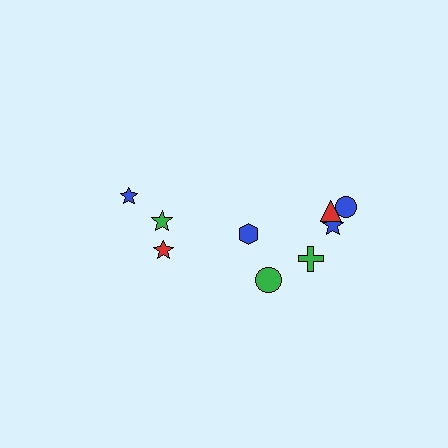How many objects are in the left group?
There are 3 objects.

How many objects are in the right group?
There are 6 objects.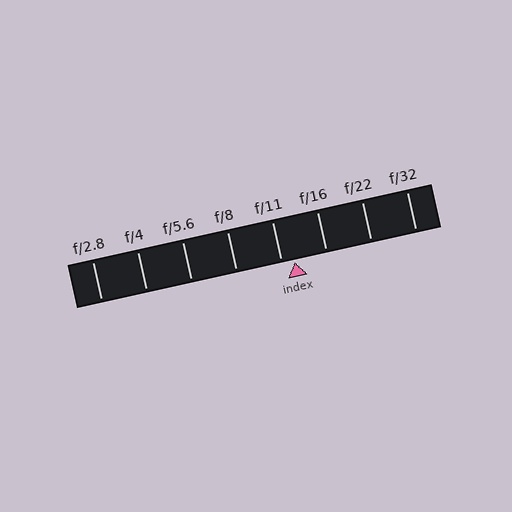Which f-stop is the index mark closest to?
The index mark is closest to f/11.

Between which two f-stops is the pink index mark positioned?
The index mark is between f/11 and f/16.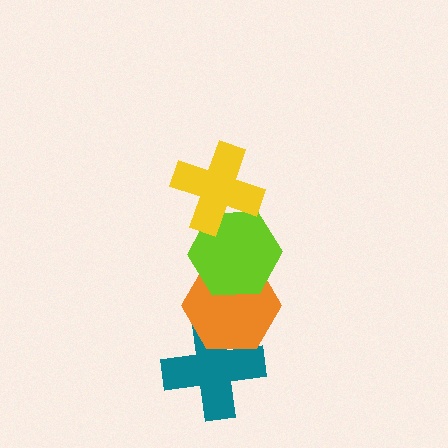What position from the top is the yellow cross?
The yellow cross is 1st from the top.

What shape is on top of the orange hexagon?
The lime hexagon is on top of the orange hexagon.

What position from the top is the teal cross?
The teal cross is 4th from the top.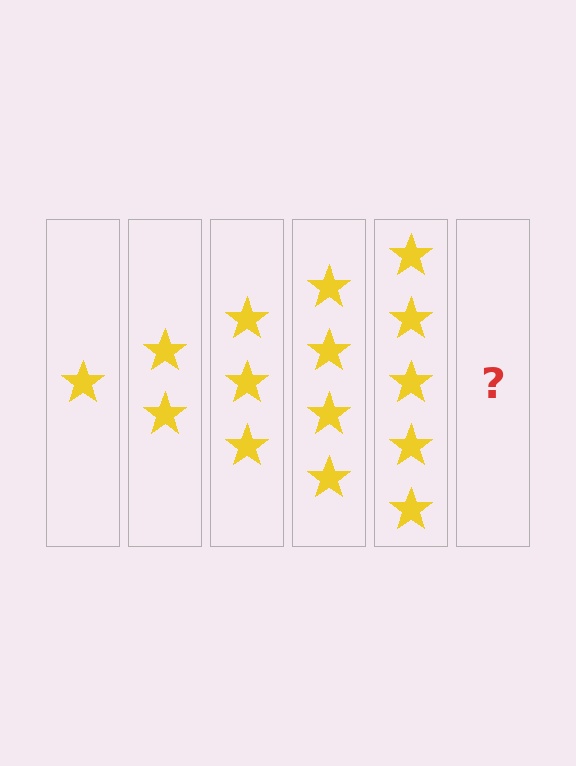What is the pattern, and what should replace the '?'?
The pattern is that each step adds one more star. The '?' should be 6 stars.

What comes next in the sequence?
The next element should be 6 stars.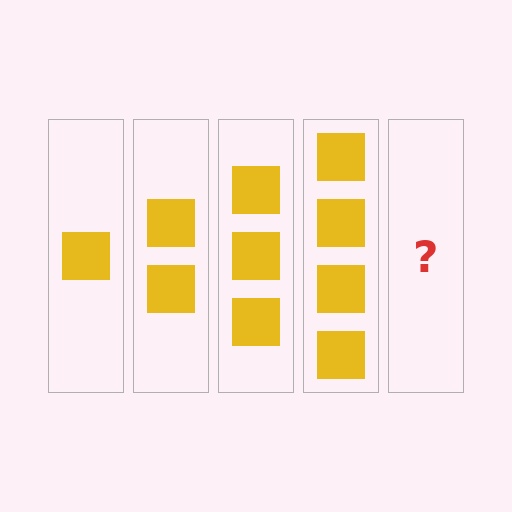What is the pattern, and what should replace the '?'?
The pattern is that each step adds one more square. The '?' should be 5 squares.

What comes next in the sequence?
The next element should be 5 squares.